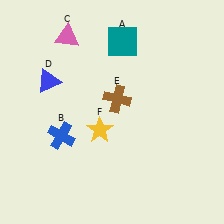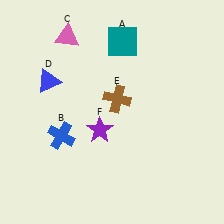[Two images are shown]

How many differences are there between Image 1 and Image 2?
There is 1 difference between the two images.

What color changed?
The star (F) changed from yellow in Image 1 to purple in Image 2.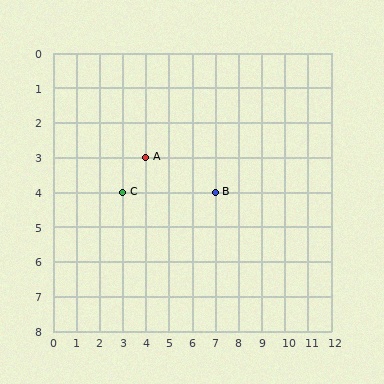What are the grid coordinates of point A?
Point A is at grid coordinates (4, 3).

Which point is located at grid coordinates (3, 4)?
Point C is at (3, 4).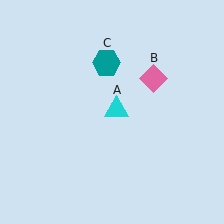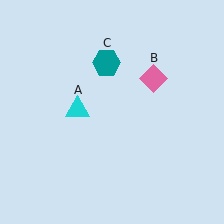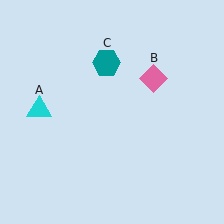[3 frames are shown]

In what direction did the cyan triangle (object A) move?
The cyan triangle (object A) moved left.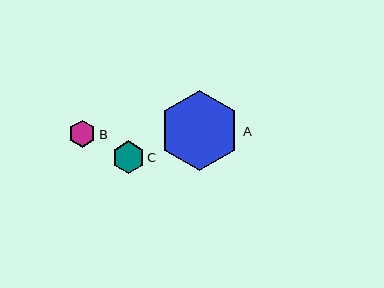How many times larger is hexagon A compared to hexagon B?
Hexagon A is approximately 2.9 times the size of hexagon B.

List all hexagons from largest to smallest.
From largest to smallest: A, C, B.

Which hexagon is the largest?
Hexagon A is the largest with a size of approximately 81 pixels.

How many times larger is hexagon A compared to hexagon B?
Hexagon A is approximately 2.9 times the size of hexagon B.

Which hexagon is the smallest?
Hexagon B is the smallest with a size of approximately 28 pixels.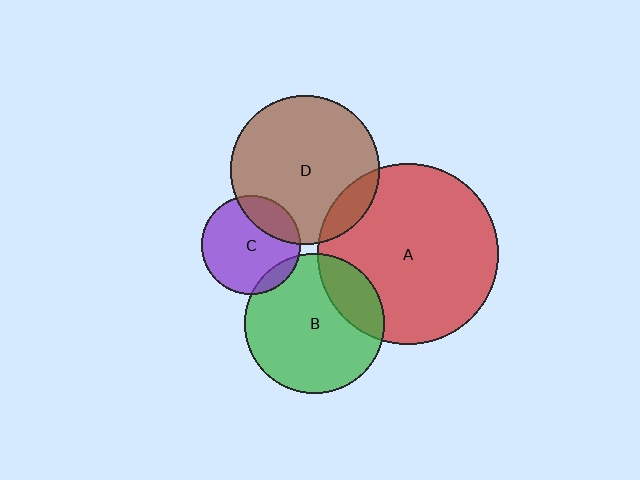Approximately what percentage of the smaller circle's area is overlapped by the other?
Approximately 10%.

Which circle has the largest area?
Circle A (red).